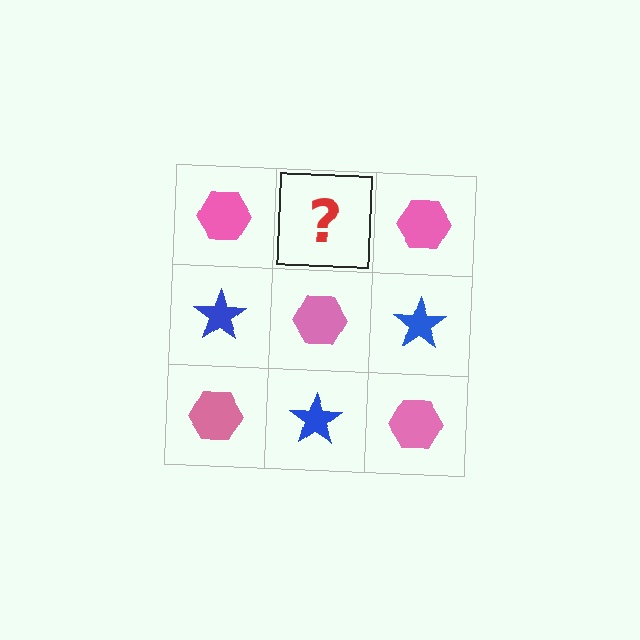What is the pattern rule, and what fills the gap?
The rule is that it alternates pink hexagon and blue star in a checkerboard pattern. The gap should be filled with a blue star.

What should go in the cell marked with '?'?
The missing cell should contain a blue star.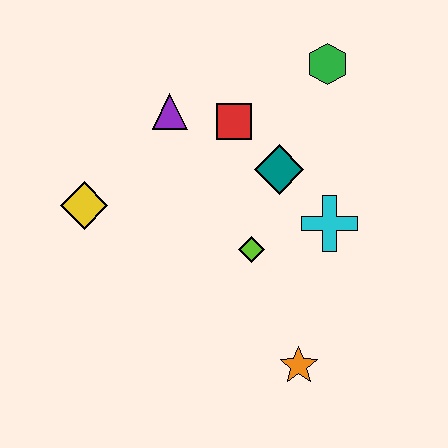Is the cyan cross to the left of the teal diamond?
No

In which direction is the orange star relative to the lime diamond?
The orange star is below the lime diamond.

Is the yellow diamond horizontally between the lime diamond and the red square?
No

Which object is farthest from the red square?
The orange star is farthest from the red square.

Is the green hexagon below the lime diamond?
No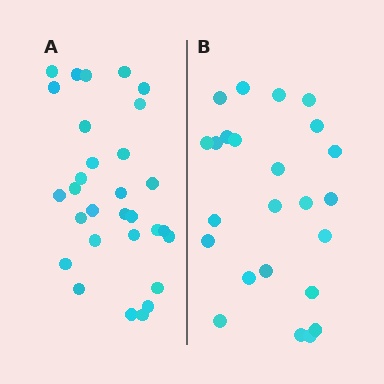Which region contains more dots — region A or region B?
Region A (the left region) has more dots.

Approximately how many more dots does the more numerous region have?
Region A has about 6 more dots than region B.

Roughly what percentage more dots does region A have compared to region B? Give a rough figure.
About 25% more.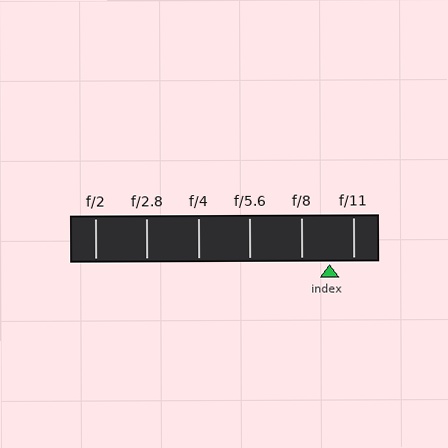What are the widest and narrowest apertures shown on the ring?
The widest aperture shown is f/2 and the narrowest is f/11.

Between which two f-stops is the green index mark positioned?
The index mark is between f/8 and f/11.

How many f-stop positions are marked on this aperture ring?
There are 6 f-stop positions marked.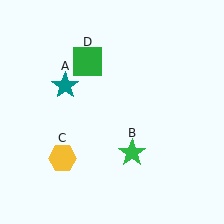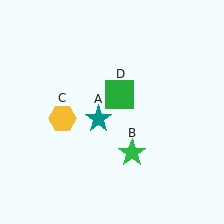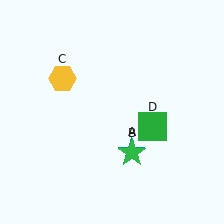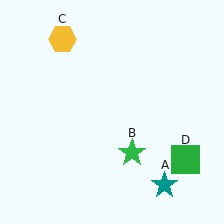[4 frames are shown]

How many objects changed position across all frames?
3 objects changed position: teal star (object A), yellow hexagon (object C), green square (object D).